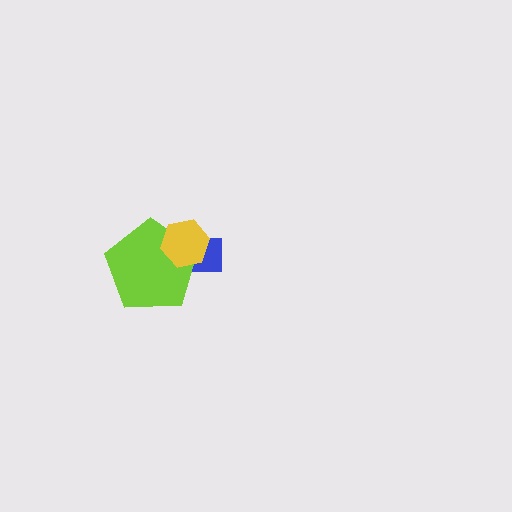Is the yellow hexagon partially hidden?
No, no other shape covers it.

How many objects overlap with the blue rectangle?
2 objects overlap with the blue rectangle.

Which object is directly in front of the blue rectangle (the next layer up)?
The lime pentagon is directly in front of the blue rectangle.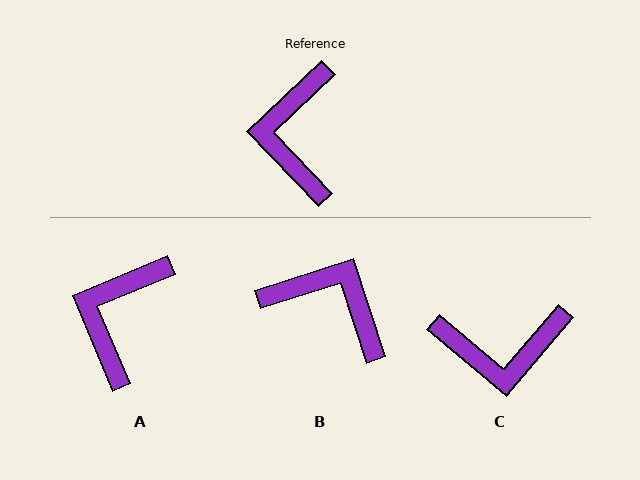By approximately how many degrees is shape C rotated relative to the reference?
Approximately 96 degrees counter-clockwise.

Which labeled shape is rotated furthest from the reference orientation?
B, about 116 degrees away.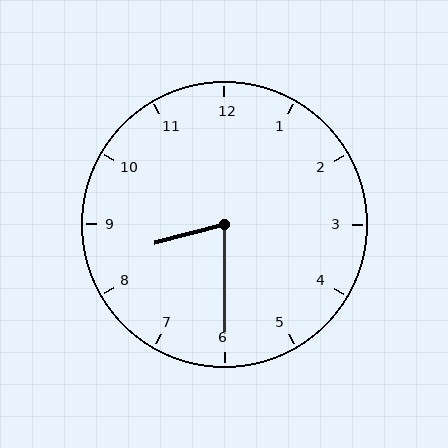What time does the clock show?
8:30.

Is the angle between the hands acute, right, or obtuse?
It is acute.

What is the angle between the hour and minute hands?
Approximately 75 degrees.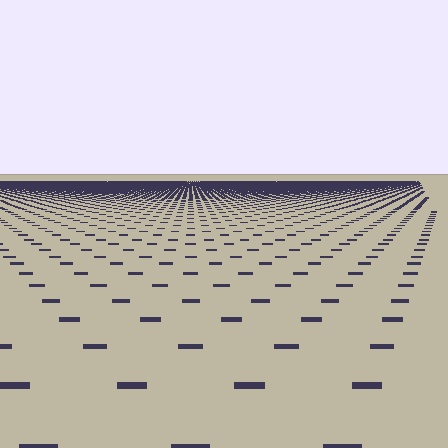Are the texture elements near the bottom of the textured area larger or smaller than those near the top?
Larger. Near the bottom, elements are closer to the viewer and appear at a bigger on-screen size.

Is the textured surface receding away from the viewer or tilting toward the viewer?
The surface is receding away from the viewer. Texture elements get smaller and denser toward the top.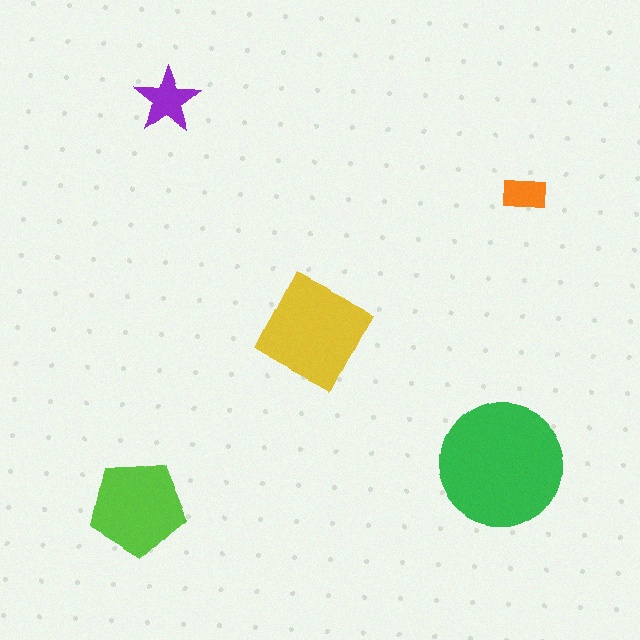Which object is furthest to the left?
The lime pentagon is leftmost.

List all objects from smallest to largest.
The orange rectangle, the purple star, the lime pentagon, the yellow diamond, the green circle.